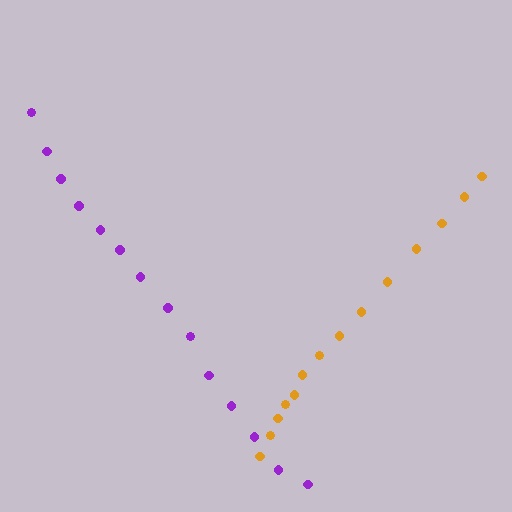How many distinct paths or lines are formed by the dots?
There are 2 distinct paths.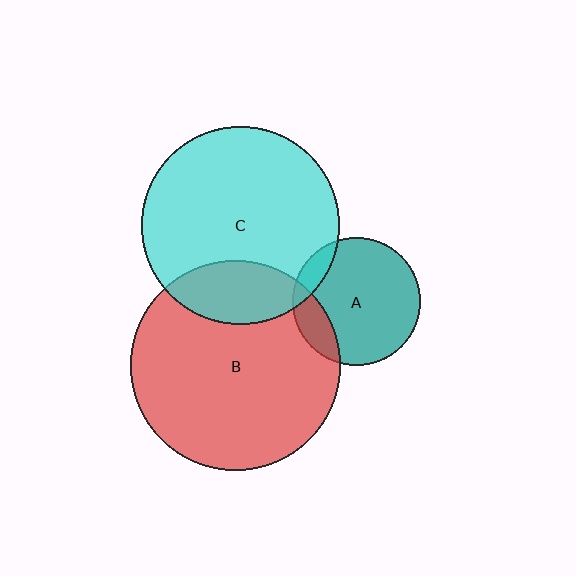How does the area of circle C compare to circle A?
Approximately 2.4 times.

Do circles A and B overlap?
Yes.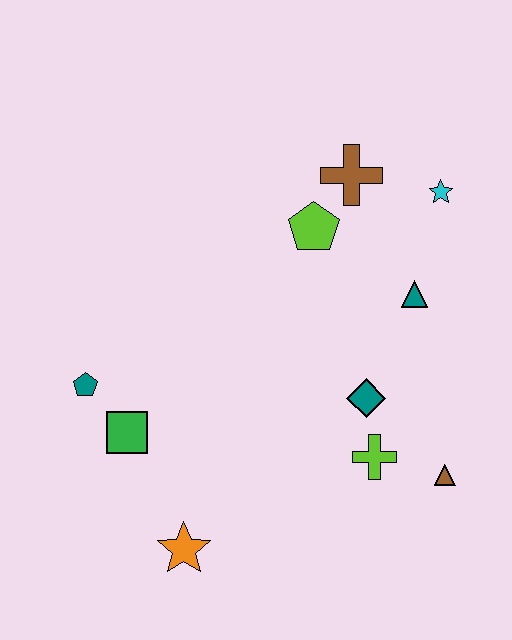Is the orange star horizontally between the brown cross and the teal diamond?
No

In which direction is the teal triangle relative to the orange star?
The teal triangle is above the orange star.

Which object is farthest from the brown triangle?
The teal pentagon is farthest from the brown triangle.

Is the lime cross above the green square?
No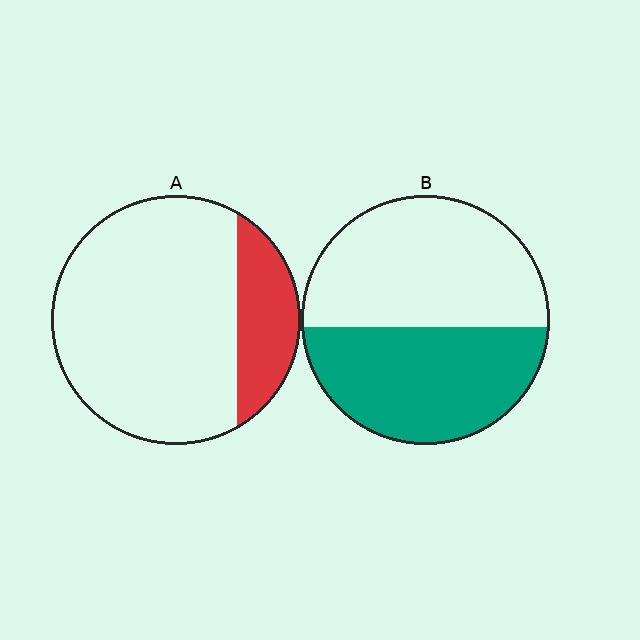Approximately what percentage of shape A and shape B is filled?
A is approximately 20% and B is approximately 45%.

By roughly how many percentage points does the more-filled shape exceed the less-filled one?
By roughly 25 percentage points (B over A).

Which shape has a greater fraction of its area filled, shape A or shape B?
Shape B.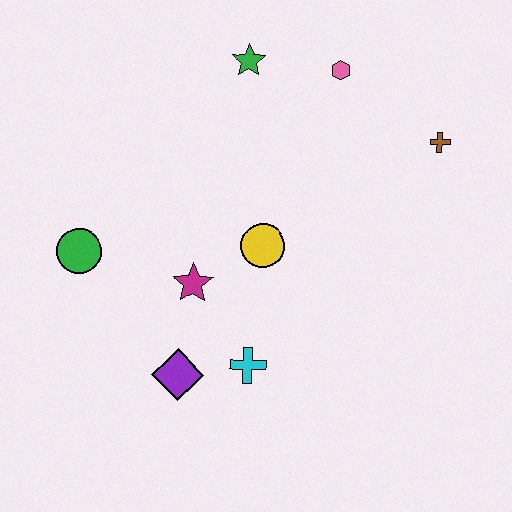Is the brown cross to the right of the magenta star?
Yes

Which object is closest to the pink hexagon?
The green star is closest to the pink hexagon.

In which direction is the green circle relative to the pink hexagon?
The green circle is to the left of the pink hexagon.